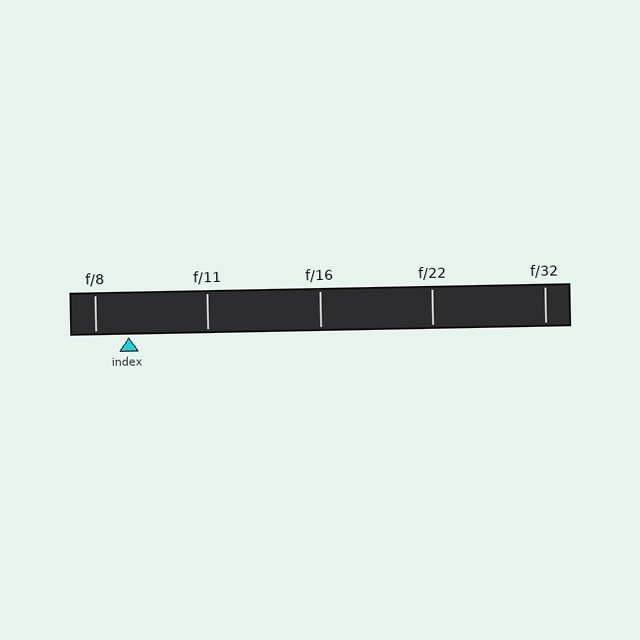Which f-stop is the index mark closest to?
The index mark is closest to f/8.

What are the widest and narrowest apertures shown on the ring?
The widest aperture shown is f/8 and the narrowest is f/32.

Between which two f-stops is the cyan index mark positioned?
The index mark is between f/8 and f/11.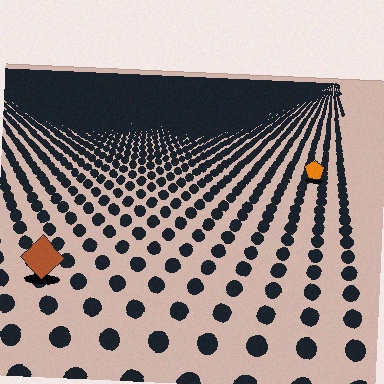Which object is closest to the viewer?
The brown diamond is closest. The texture marks near it are larger and more spread out.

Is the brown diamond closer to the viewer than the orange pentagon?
Yes. The brown diamond is closer — you can tell from the texture gradient: the ground texture is coarser near it.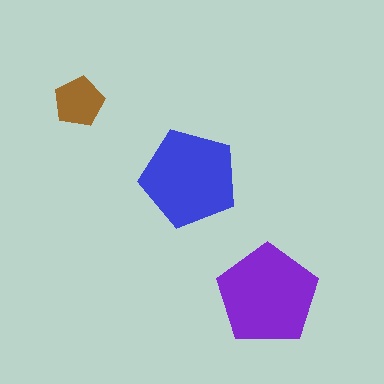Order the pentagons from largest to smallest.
the purple one, the blue one, the brown one.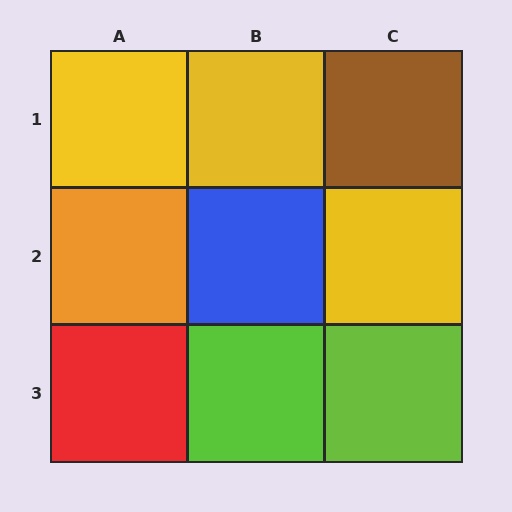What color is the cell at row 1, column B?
Yellow.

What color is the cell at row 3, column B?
Lime.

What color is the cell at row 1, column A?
Yellow.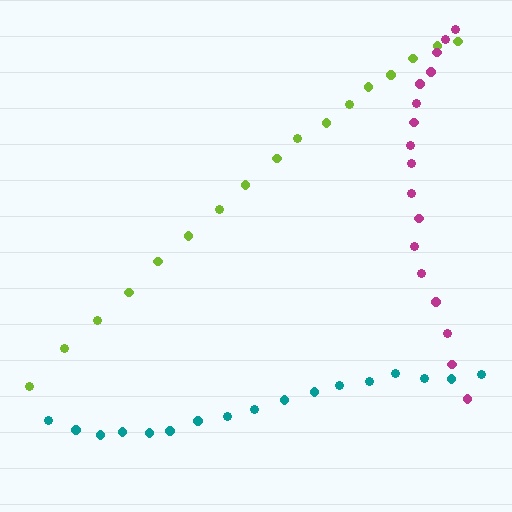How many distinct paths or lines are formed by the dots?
There are 3 distinct paths.